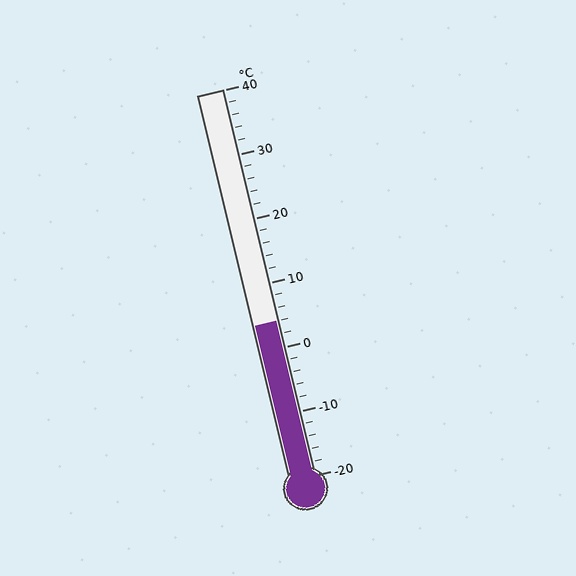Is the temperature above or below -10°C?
The temperature is above -10°C.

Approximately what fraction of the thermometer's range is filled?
The thermometer is filled to approximately 40% of its range.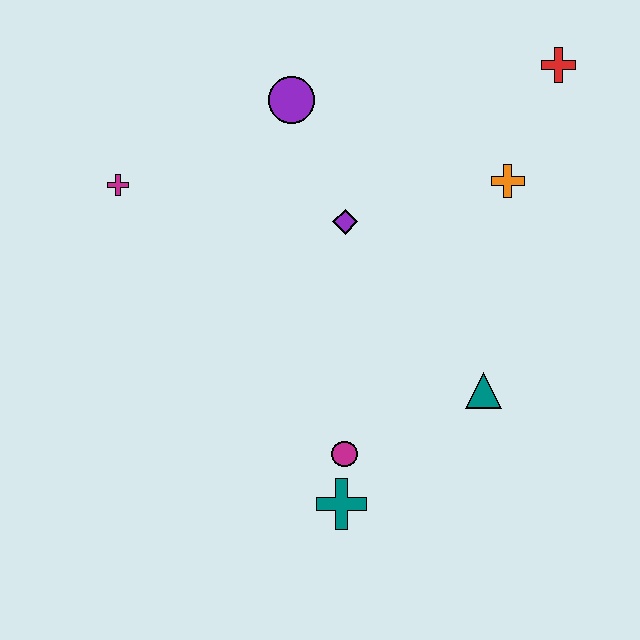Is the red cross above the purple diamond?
Yes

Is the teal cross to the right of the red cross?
No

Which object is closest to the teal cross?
The magenta circle is closest to the teal cross.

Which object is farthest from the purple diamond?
The teal cross is farthest from the purple diamond.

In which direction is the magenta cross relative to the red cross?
The magenta cross is to the left of the red cross.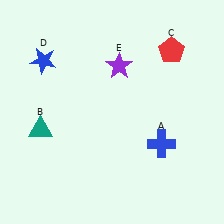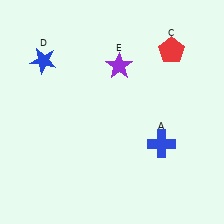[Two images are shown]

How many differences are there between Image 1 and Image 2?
There is 1 difference between the two images.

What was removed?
The teal triangle (B) was removed in Image 2.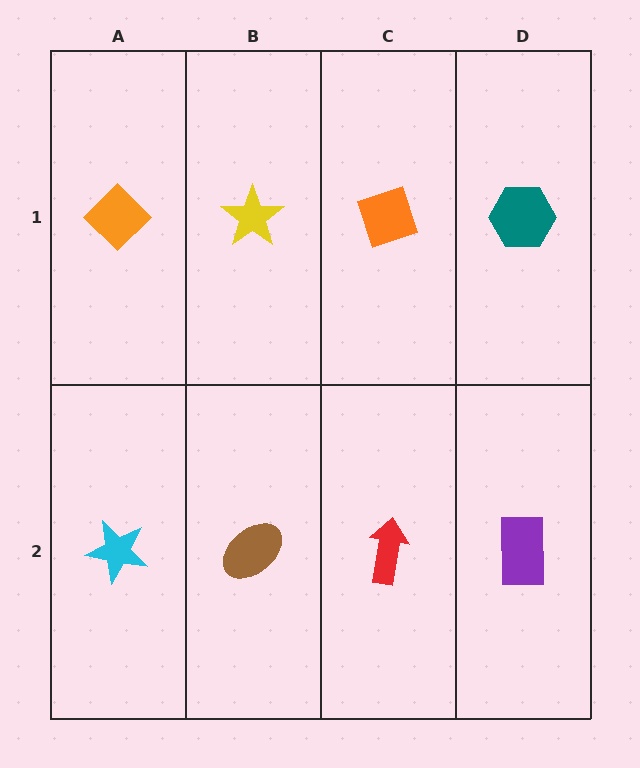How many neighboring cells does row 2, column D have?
2.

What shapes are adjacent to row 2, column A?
An orange diamond (row 1, column A), a brown ellipse (row 2, column B).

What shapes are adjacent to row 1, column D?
A purple rectangle (row 2, column D), an orange diamond (row 1, column C).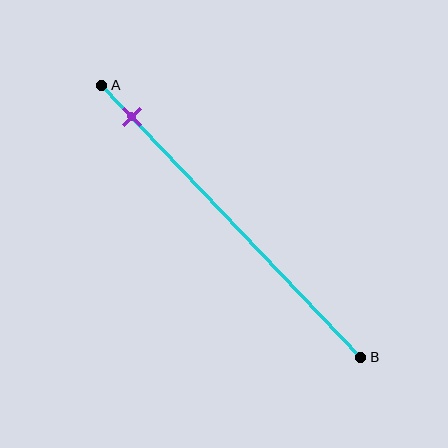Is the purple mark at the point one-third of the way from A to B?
No, the mark is at about 10% from A, not at the 33% one-third point.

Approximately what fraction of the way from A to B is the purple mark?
The purple mark is approximately 10% of the way from A to B.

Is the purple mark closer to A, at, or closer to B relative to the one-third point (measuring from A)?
The purple mark is closer to point A than the one-third point of segment AB.